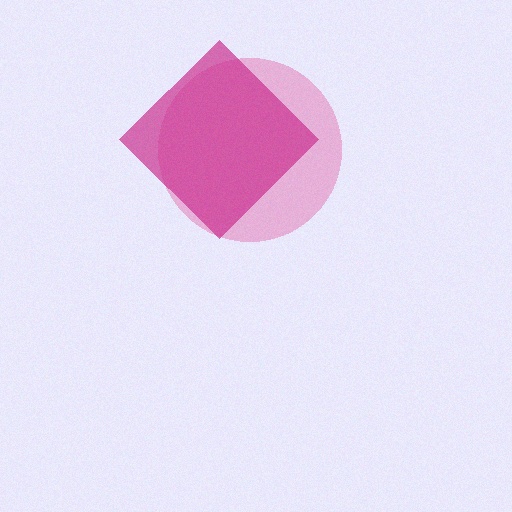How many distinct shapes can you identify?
There are 2 distinct shapes: a pink circle, a magenta diamond.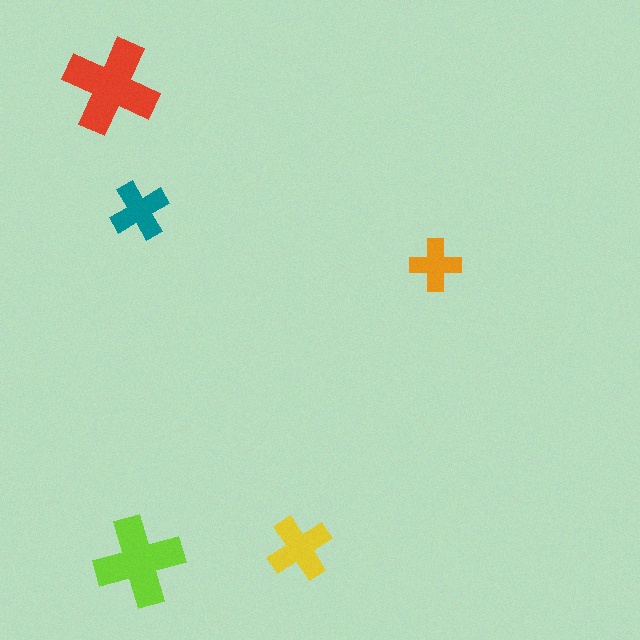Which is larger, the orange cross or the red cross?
The red one.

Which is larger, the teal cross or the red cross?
The red one.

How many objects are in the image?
There are 5 objects in the image.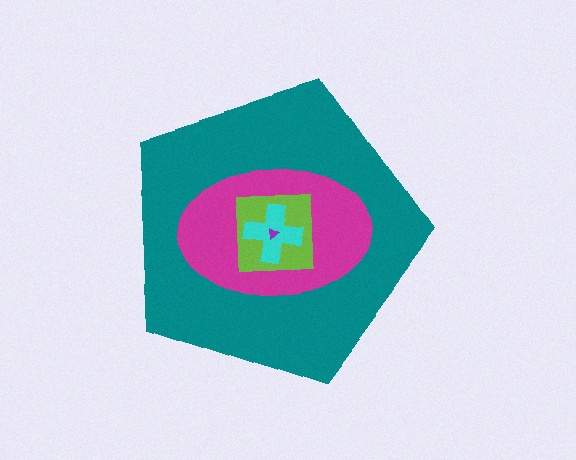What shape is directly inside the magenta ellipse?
The lime square.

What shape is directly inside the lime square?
The cyan cross.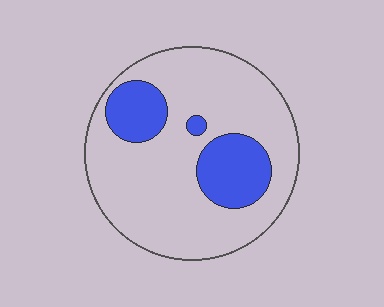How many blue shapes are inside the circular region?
3.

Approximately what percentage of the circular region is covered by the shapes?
Approximately 20%.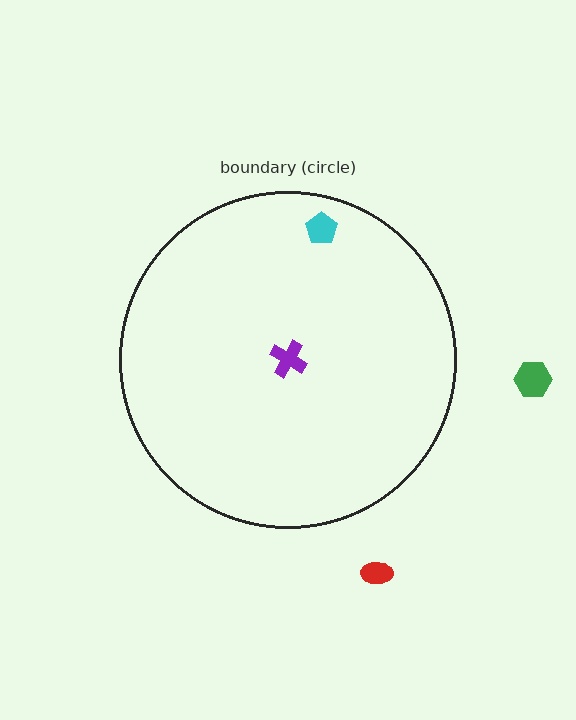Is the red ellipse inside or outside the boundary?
Outside.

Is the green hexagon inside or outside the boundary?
Outside.